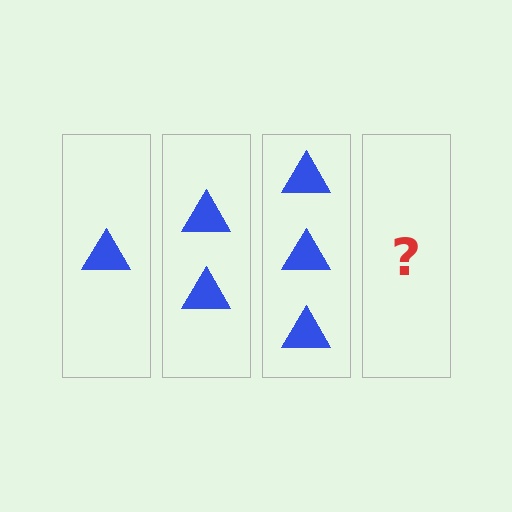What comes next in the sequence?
The next element should be 4 triangles.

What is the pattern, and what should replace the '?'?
The pattern is that each step adds one more triangle. The '?' should be 4 triangles.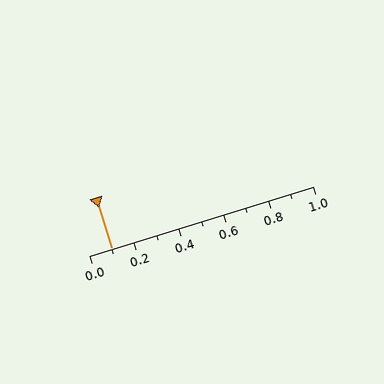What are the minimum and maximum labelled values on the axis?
The axis runs from 0.0 to 1.0.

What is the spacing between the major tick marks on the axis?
The major ticks are spaced 0.2 apart.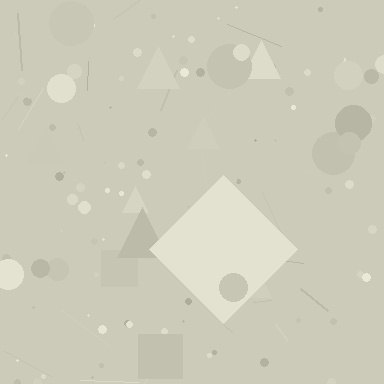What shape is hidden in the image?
A diamond is hidden in the image.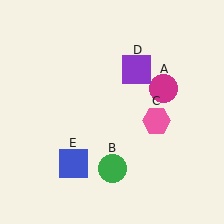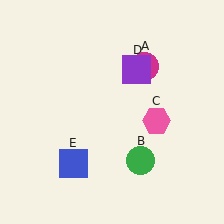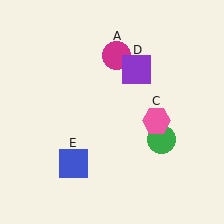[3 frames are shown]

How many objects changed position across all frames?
2 objects changed position: magenta circle (object A), green circle (object B).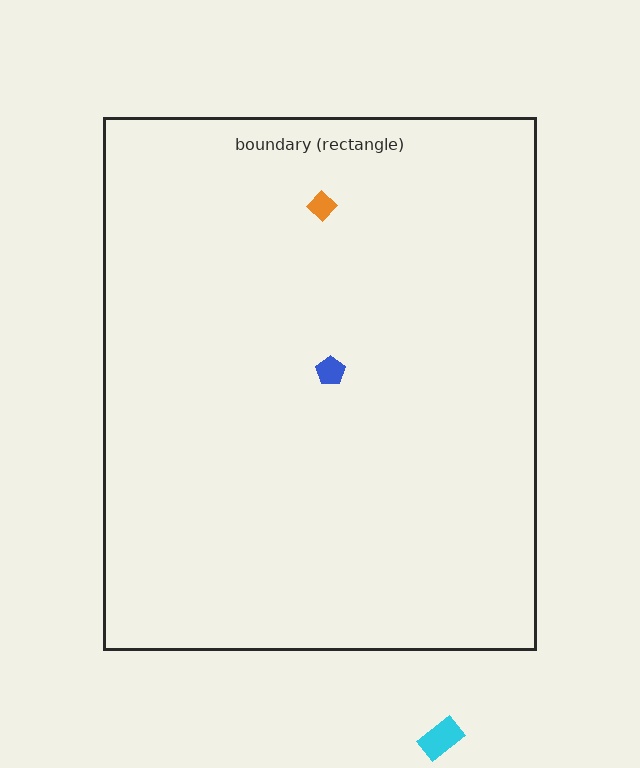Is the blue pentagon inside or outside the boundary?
Inside.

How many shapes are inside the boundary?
2 inside, 1 outside.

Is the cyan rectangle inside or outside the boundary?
Outside.